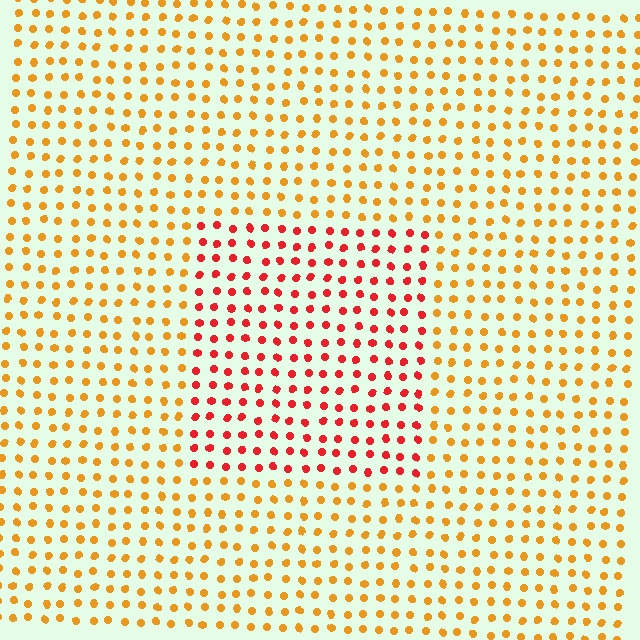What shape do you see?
I see a rectangle.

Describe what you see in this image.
The image is filled with small orange elements in a uniform arrangement. A rectangle-shaped region is visible where the elements are tinted to a slightly different hue, forming a subtle color boundary.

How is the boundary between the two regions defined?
The boundary is defined purely by a slight shift in hue (about 40 degrees). Spacing, size, and orientation are identical on both sides.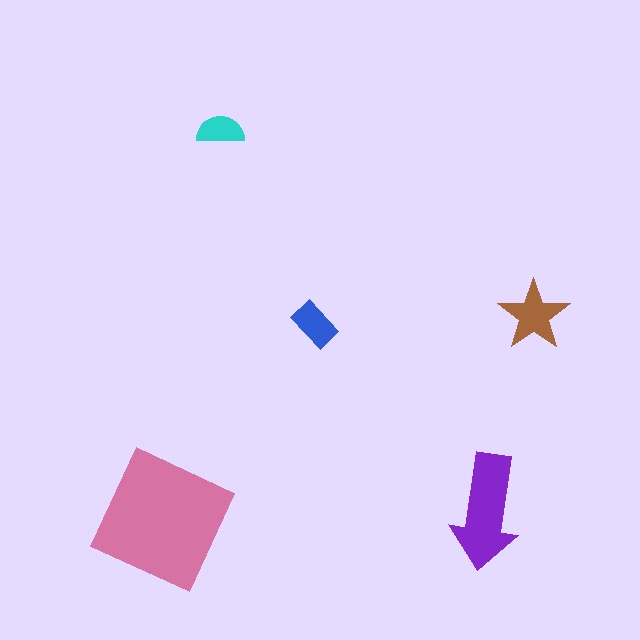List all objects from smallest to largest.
The cyan semicircle, the blue rectangle, the brown star, the purple arrow, the pink square.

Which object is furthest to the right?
The brown star is rightmost.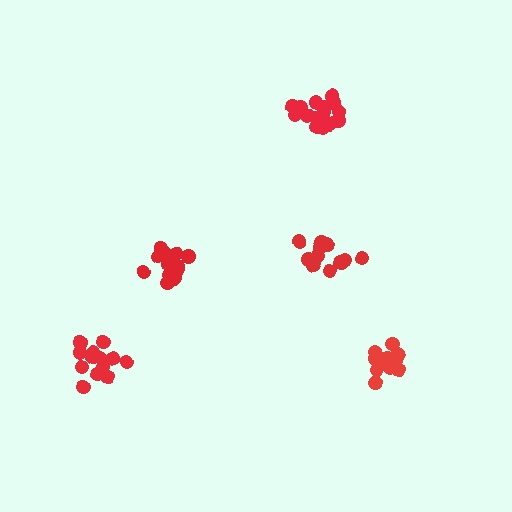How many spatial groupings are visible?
There are 5 spatial groupings.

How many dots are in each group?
Group 1: 13 dots, Group 2: 17 dots, Group 3: 13 dots, Group 4: 13 dots, Group 5: 13 dots (69 total).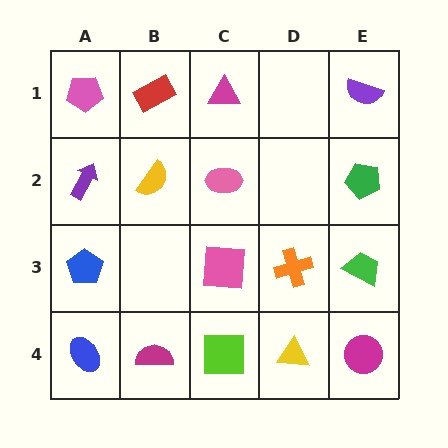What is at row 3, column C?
A pink square.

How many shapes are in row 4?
5 shapes.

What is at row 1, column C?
A magenta triangle.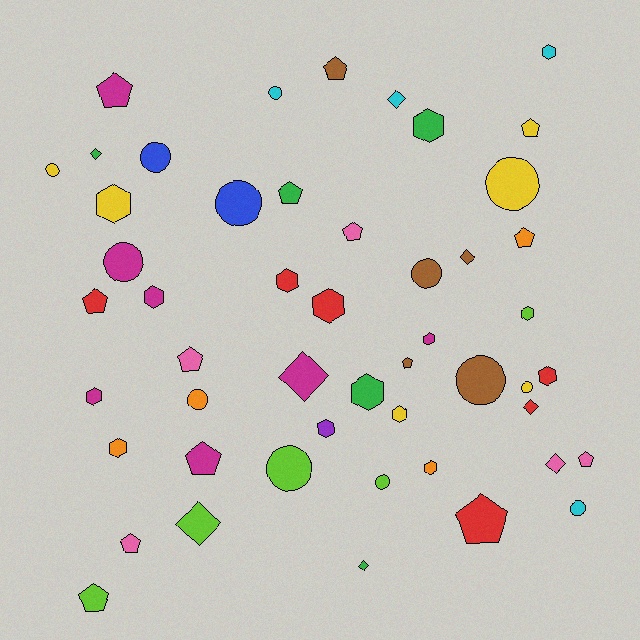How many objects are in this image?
There are 50 objects.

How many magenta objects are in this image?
There are 7 magenta objects.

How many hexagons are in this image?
There are 15 hexagons.